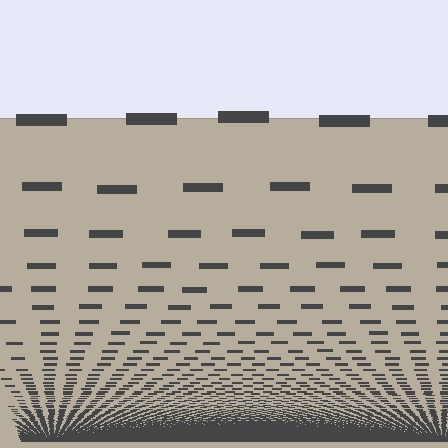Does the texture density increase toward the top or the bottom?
Density increases toward the bottom.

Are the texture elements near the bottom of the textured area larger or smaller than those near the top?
Smaller. The gradient is inverted — elements near the bottom are smaller and denser.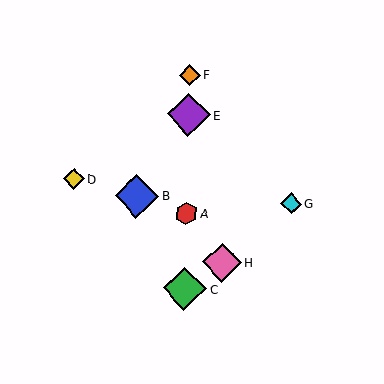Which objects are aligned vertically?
Objects A, C, E, F are aligned vertically.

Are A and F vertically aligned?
Yes, both are at x≈186.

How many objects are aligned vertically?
4 objects (A, C, E, F) are aligned vertically.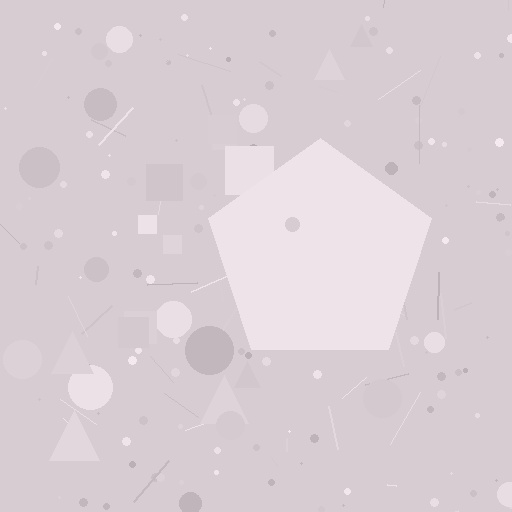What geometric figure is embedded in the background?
A pentagon is embedded in the background.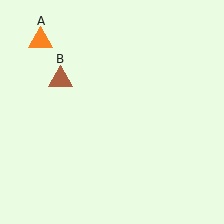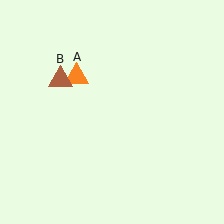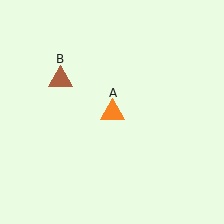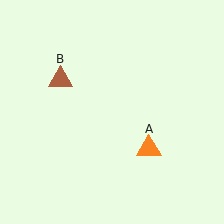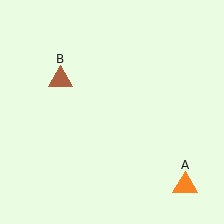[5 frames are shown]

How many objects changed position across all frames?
1 object changed position: orange triangle (object A).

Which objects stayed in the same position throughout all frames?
Brown triangle (object B) remained stationary.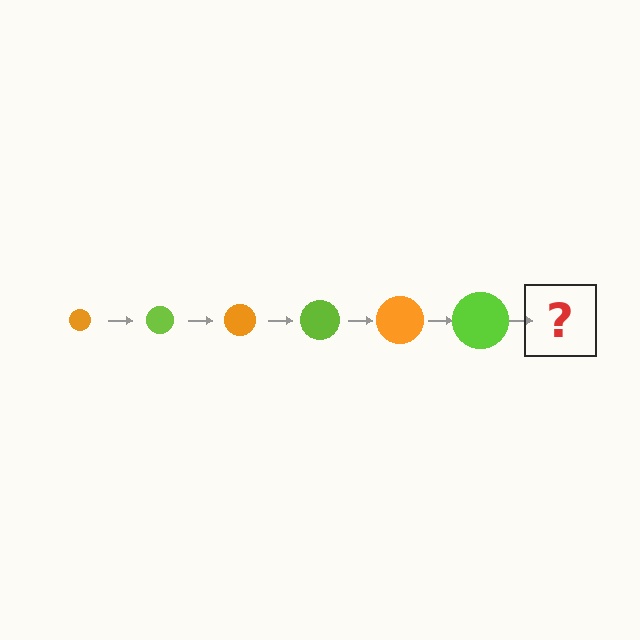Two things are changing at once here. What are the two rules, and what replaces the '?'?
The two rules are that the circle grows larger each step and the color cycles through orange and lime. The '?' should be an orange circle, larger than the previous one.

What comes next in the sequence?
The next element should be an orange circle, larger than the previous one.